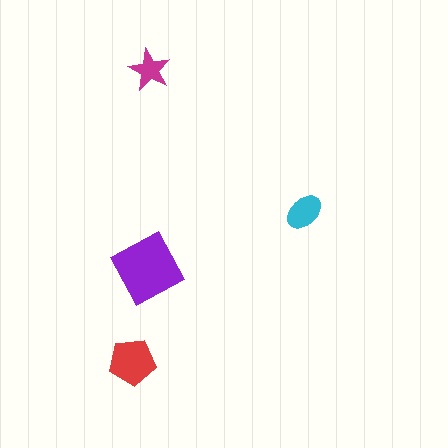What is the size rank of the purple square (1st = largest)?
1st.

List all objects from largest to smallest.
The purple square, the red pentagon, the cyan ellipse, the magenta star.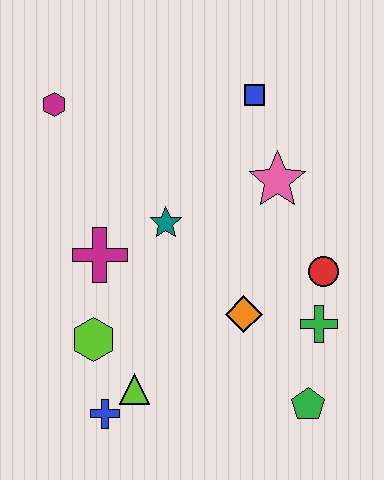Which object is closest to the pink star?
The blue square is closest to the pink star.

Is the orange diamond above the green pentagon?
Yes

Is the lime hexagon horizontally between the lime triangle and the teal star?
No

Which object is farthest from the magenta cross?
The green pentagon is farthest from the magenta cross.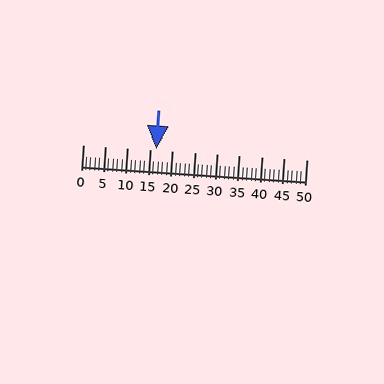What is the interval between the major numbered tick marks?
The major tick marks are spaced 5 units apart.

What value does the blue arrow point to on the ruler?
The blue arrow points to approximately 16.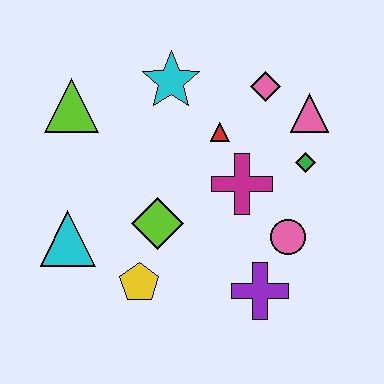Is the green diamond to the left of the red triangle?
No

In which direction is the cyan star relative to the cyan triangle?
The cyan star is above the cyan triangle.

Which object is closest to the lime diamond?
The yellow pentagon is closest to the lime diamond.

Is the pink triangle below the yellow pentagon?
No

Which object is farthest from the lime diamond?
The pink triangle is farthest from the lime diamond.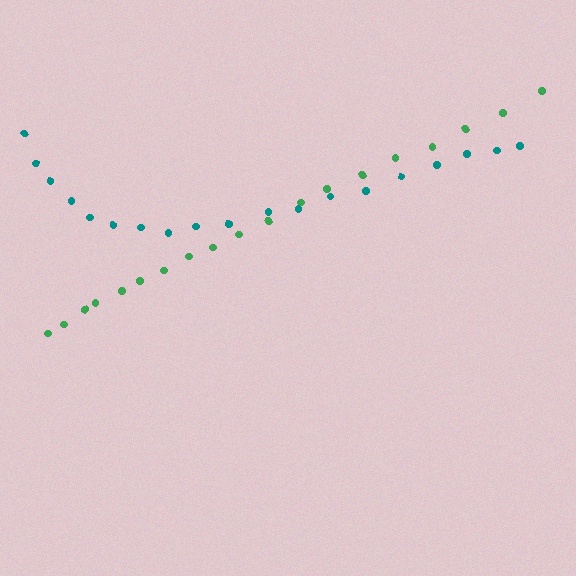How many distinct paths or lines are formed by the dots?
There are 2 distinct paths.